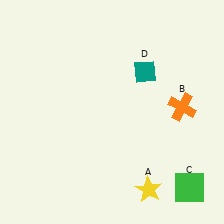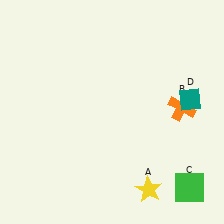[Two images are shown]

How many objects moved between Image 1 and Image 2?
1 object moved between the two images.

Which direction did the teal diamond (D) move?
The teal diamond (D) moved right.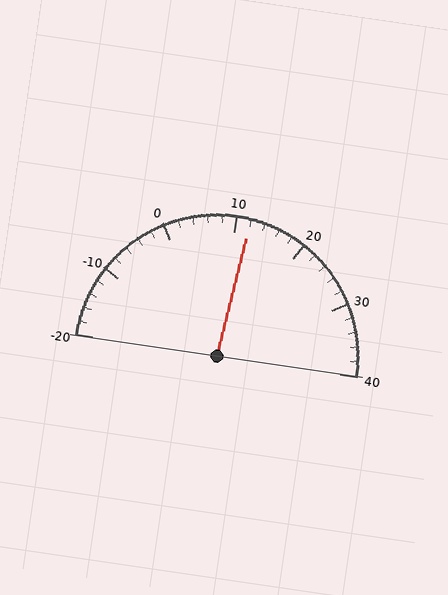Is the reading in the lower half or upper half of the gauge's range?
The reading is in the upper half of the range (-20 to 40).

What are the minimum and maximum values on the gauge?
The gauge ranges from -20 to 40.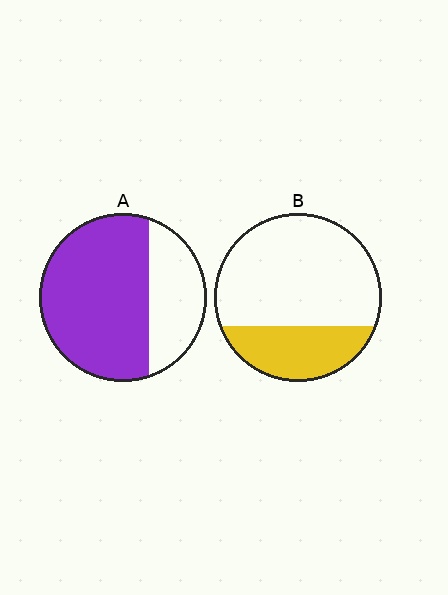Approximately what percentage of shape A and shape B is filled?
A is approximately 70% and B is approximately 30%.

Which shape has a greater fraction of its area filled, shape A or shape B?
Shape A.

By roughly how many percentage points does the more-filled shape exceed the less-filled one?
By roughly 40 percentage points (A over B).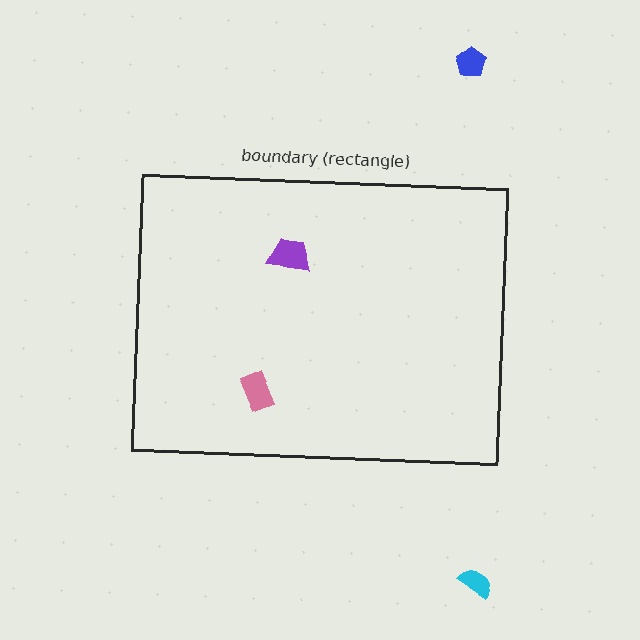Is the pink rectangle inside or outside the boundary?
Inside.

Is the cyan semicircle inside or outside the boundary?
Outside.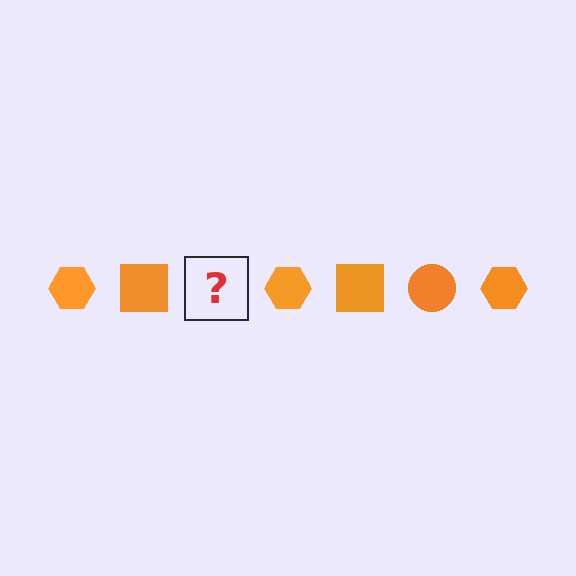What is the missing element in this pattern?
The missing element is an orange circle.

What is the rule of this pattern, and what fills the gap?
The rule is that the pattern cycles through hexagon, square, circle shapes in orange. The gap should be filled with an orange circle.